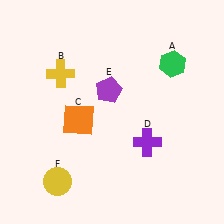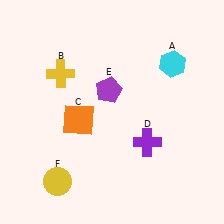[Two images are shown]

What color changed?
The hexagon (A) changed from green in Image 1 to cyan in Image 2.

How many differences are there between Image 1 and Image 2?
There is 1 difference between the two images.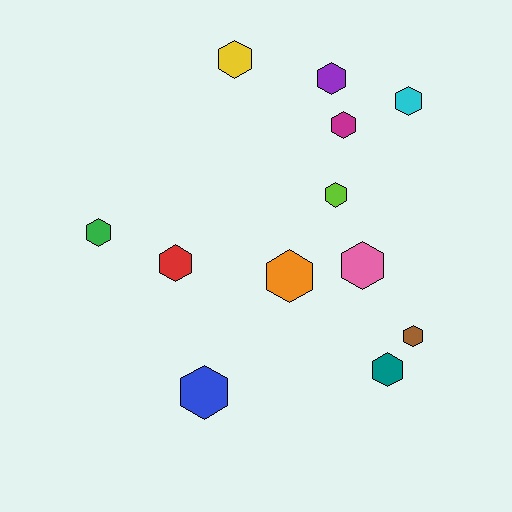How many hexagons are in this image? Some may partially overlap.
There are 12 hexagons.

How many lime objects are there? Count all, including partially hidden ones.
There is 1 lime object.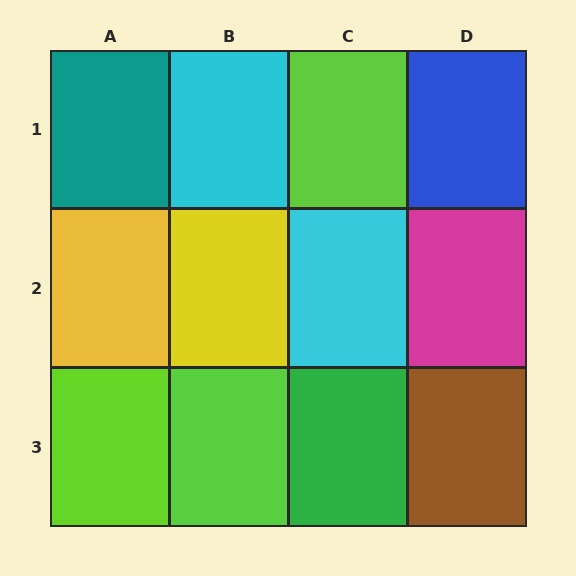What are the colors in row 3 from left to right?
Lime, lime, green, brown.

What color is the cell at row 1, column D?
Blue.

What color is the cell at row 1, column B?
Cyan.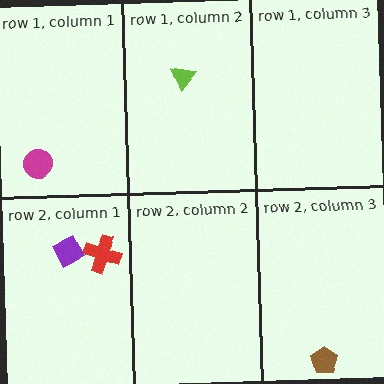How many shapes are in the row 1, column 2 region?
1.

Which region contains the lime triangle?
The row 1, column 2 region.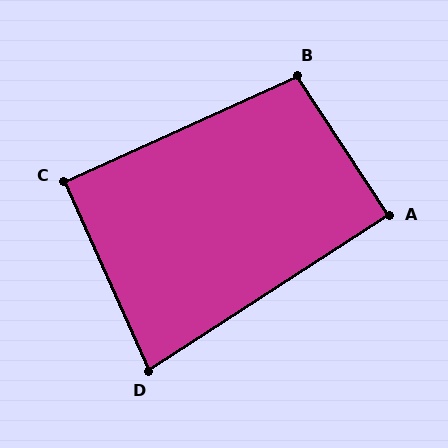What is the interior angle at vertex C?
Approximately 90 degrees (approximately right).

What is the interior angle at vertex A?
Approximately 90 degrees (approximately right).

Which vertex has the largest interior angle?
B, at approximately 99 degrees.